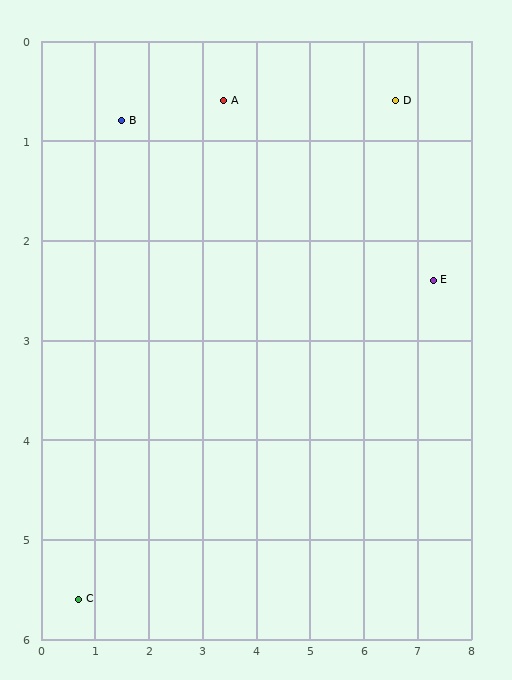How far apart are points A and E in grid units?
Points A and E are about 4.3 grid units apart.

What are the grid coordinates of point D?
Point D is at approximately (6.6, 0.6).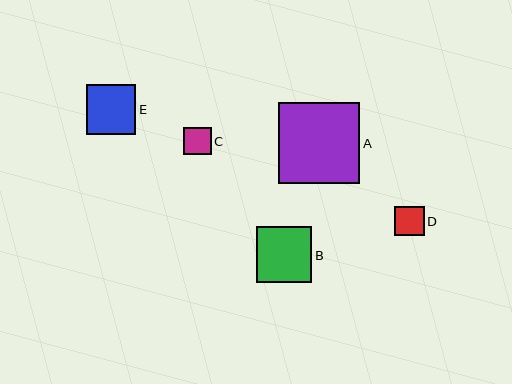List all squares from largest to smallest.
From largest to smallest: A, B, E, D, C.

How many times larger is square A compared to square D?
Square A is approximately 2.8 times the size of square D.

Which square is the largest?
Square A is the largest with a size of approximately 81 pixels.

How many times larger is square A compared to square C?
Square A is approximately 3.0 times the size of square C.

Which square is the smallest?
Square C is the smallest with a size of approximately 27 pixels.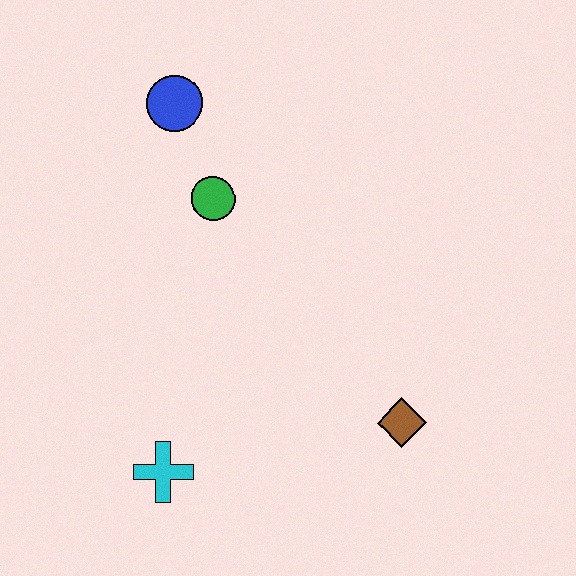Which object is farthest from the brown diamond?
The blue circle is farthest from the brown diamond.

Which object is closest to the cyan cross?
The brown diamond is closest to the cyan cross.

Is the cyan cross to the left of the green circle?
Yes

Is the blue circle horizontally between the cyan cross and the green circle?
Yes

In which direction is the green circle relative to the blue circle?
The green circle is below the blue circle.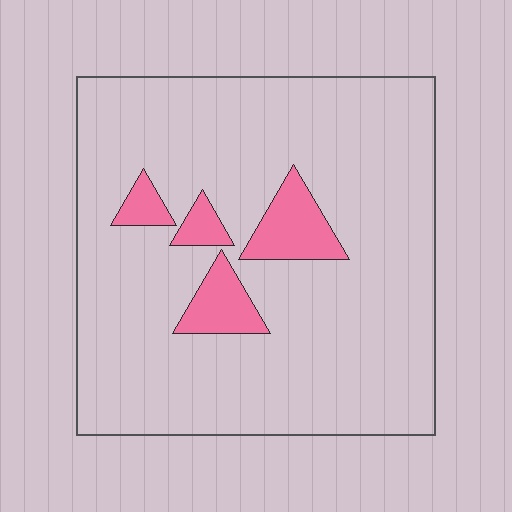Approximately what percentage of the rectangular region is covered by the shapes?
Approximately 10%.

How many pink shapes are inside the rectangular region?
4.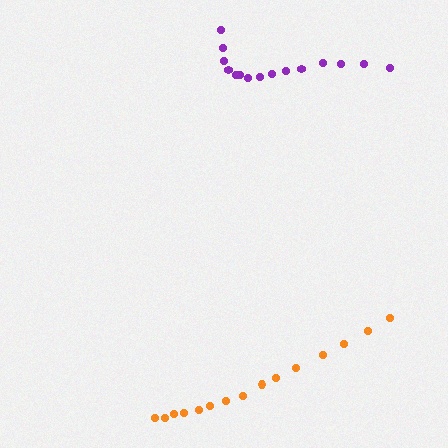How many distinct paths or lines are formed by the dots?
There are 2 distinct paths.